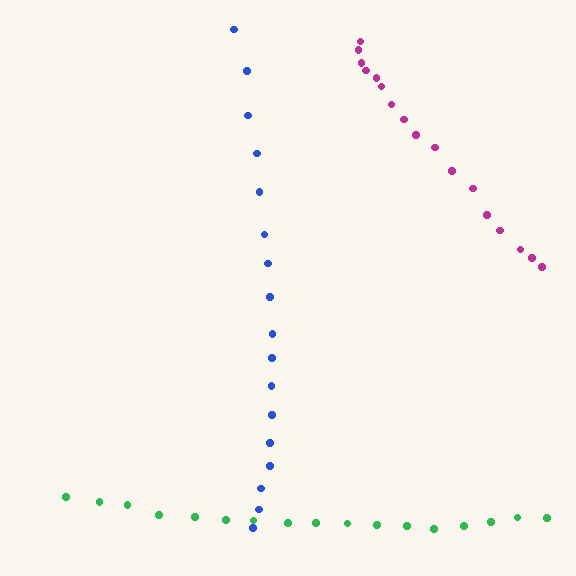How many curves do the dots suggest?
There are 3 distinct paths.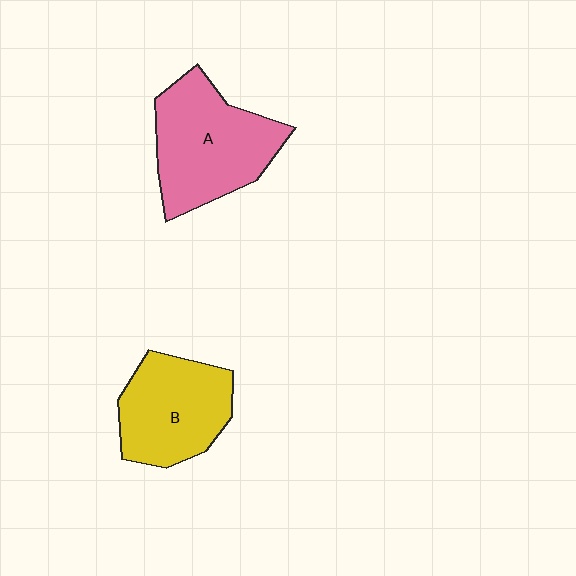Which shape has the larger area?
Shape A (pink).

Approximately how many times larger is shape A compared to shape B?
Approximately 1.2 times.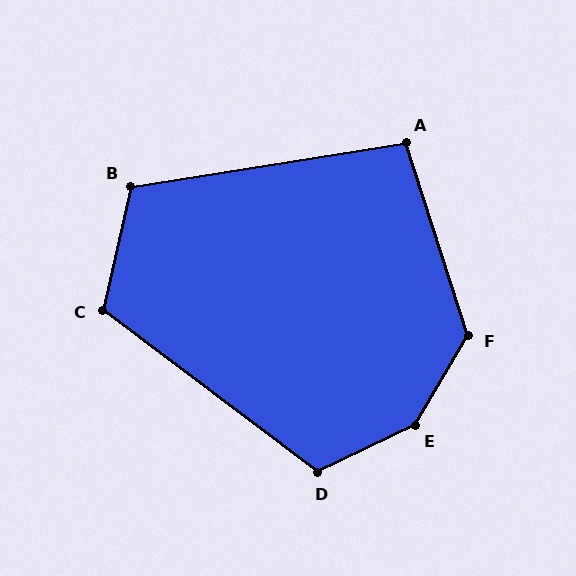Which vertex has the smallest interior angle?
A, at approximately 99 degrees.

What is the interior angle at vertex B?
Approximately 112 degrees (obtuse).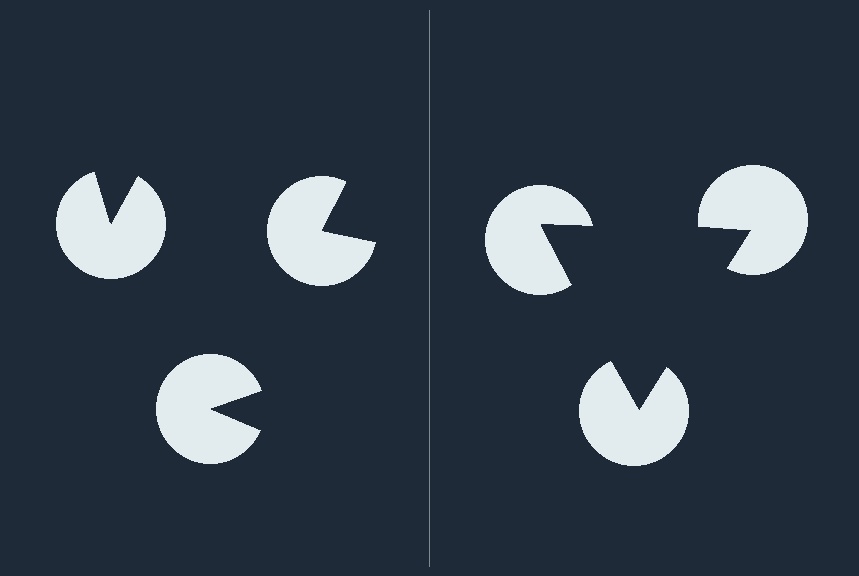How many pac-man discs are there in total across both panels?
6 — 3 on each side.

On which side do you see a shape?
An illusory triangle appears on the right side. On the left side the wedge cuts are rotated, so no coherent shape forms.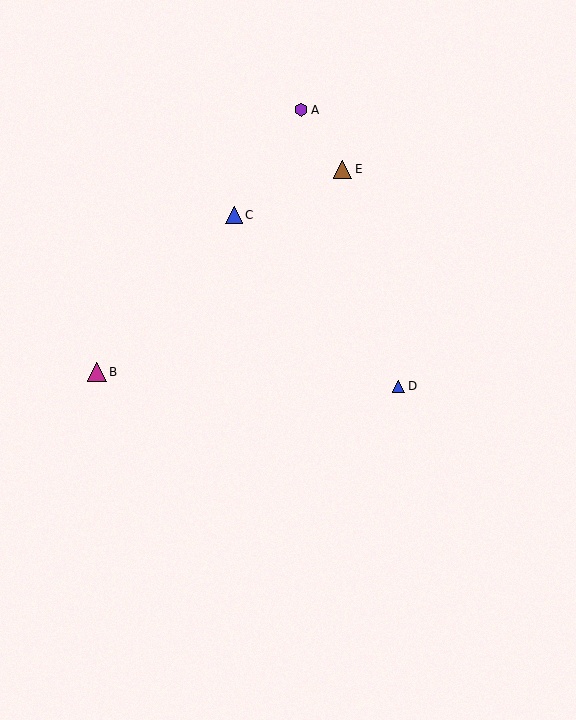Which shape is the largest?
The magenta triangle (labeled B) is the largest.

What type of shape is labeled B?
Shape B is a magenta triangle.